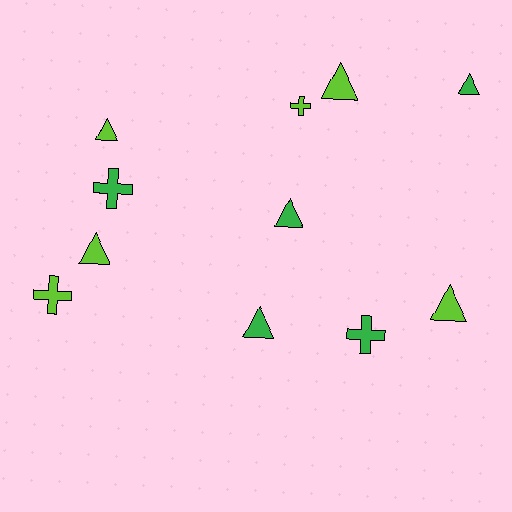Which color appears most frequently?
Lime, with 6 objects.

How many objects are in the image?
There are 11 objects.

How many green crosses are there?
There are 2 green crosses.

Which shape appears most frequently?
Triangle, with 7 objects.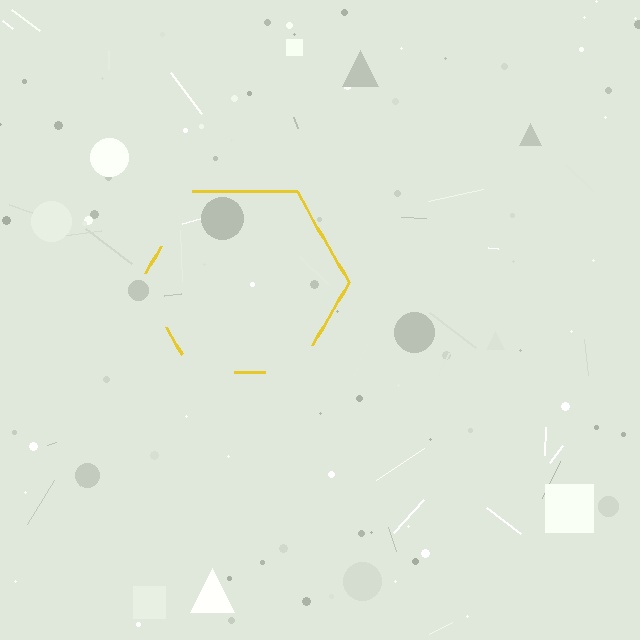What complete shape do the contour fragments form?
The contour fragments form a hexagon.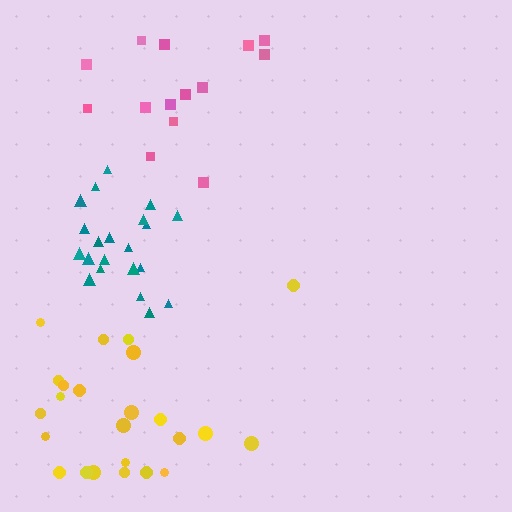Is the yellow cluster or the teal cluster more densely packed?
Teal.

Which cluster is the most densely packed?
Teal.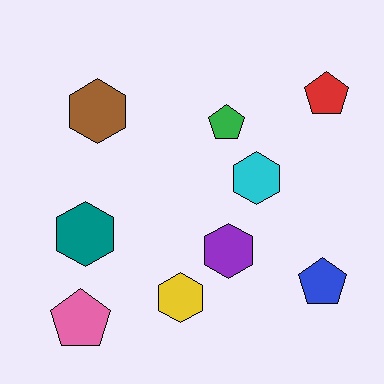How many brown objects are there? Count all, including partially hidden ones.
There is 1 brown object.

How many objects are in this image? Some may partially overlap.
There are 9 objects.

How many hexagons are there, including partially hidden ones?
There are 5 hexagons.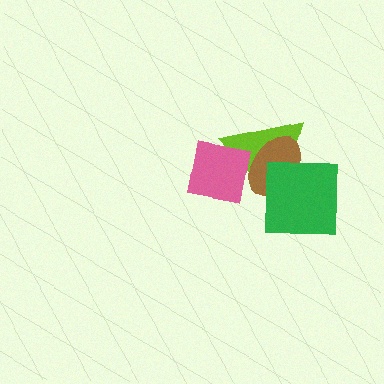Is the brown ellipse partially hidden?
Yes, it is partially covered by another shape.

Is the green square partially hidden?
No, no other shape covers it.